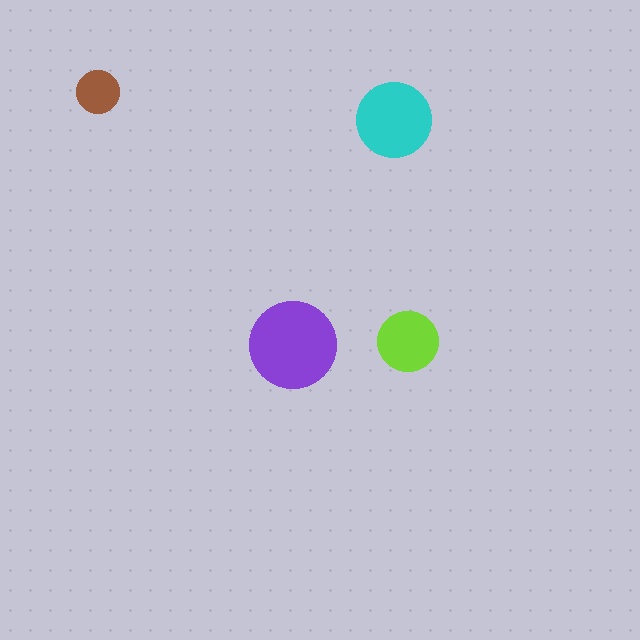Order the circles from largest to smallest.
the purple one, the cyan one, the lime one, the brown one.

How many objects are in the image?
There are 4 objects in the image.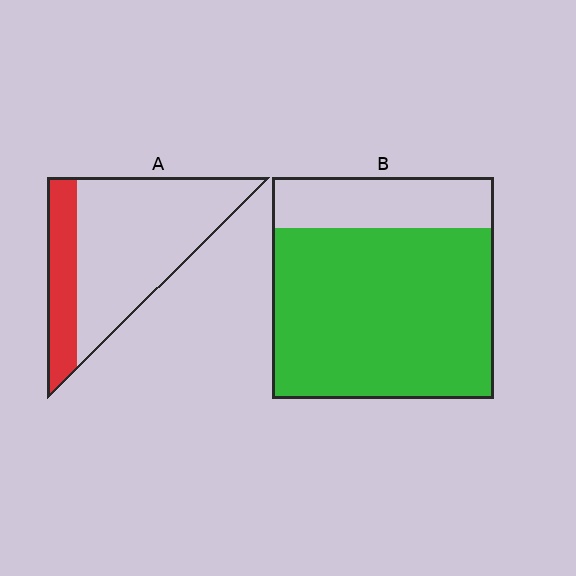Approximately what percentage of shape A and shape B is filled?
A is approximately 25% and B is approximately 75%.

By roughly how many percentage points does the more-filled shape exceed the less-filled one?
By roughly 50 percentage points (B over A).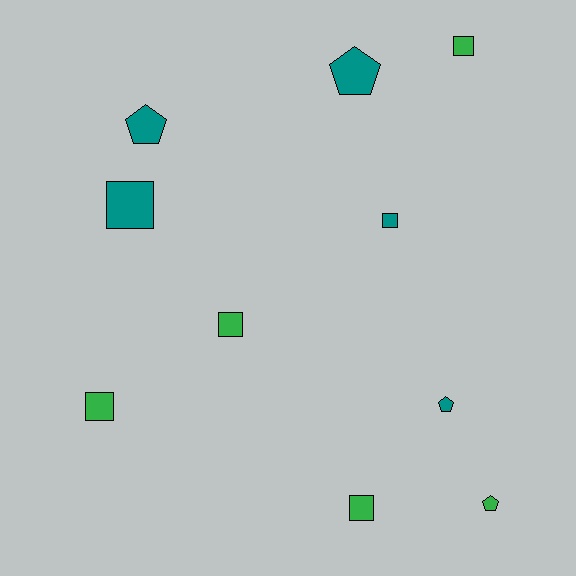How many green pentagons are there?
There is 1 green pentagon.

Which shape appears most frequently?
Square, with 6 objects.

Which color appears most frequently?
Green, with 5 objects.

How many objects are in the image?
There are 10 objects.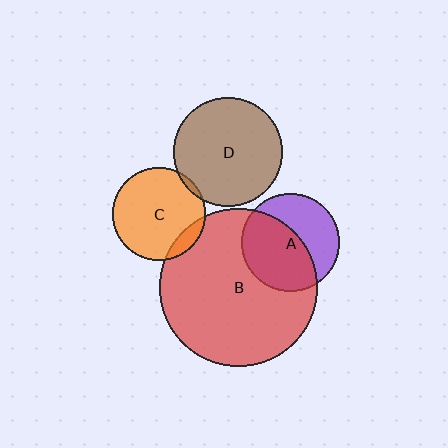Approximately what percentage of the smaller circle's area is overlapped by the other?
Approximately 55%.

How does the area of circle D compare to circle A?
Approximately 1.2 times.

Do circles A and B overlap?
Yes.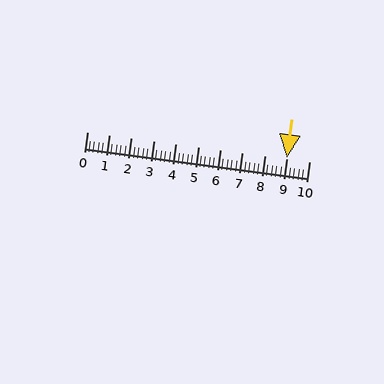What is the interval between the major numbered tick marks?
The major tick marks are spaced 1 units apart.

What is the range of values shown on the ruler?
The ruler shows values from 0 to 10.